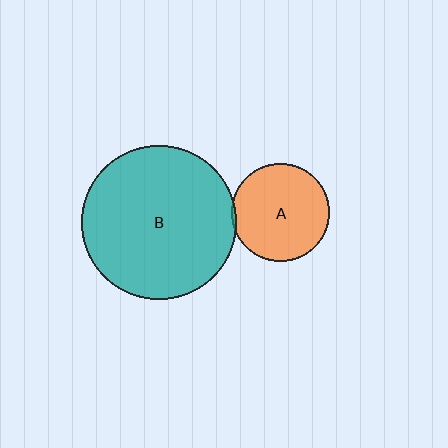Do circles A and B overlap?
Yes.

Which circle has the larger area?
Circle B (teal).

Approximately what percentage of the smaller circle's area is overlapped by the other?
Approximately 5%.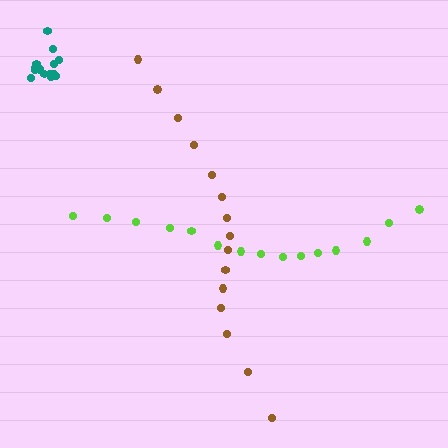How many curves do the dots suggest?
There are 3 distinct paths.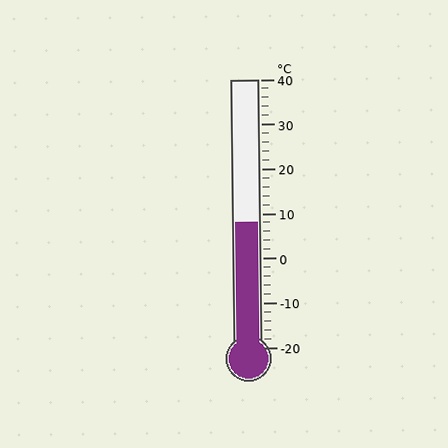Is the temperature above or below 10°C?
The temperature is below 10°C.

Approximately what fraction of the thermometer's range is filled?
The thermometer is filled to approximately 45% of its range.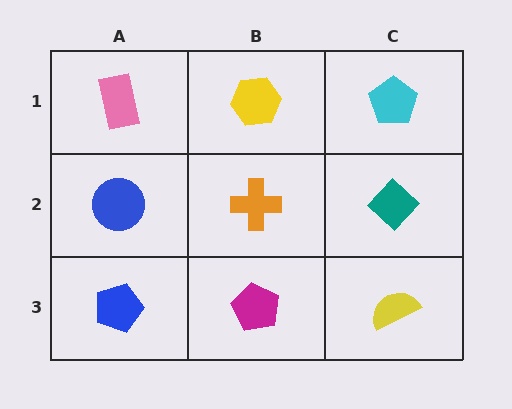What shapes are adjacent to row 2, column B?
A yellow hexagon (row 1, column B), a magenta pentagon (row 3, column B), a blue circle (row 2, column A), a teal diamond (row 2, column C).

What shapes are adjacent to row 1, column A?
A blue circle (row 2, column A), a yellow hexagon (row 1, column B).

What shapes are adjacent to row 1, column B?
An orange cross (row 2, column B), a pink rectangle (row 1, column A), a cyan pentagon (row 1, column C).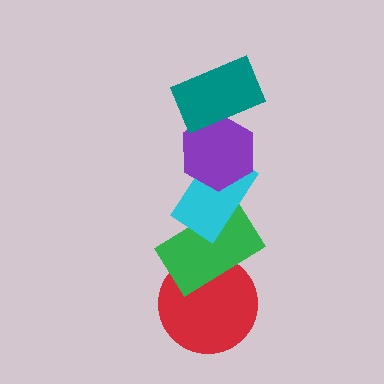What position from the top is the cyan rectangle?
The cyan rectangle is 3rd from the top.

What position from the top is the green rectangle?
The green rectangle is 4th from the top.